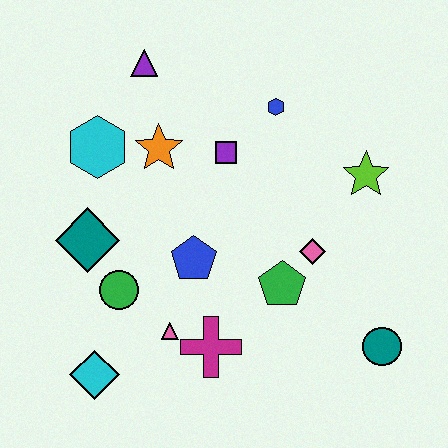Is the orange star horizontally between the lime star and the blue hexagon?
No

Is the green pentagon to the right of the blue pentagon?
Yes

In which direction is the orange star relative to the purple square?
The orange star is to the left of the purple square.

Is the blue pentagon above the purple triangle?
No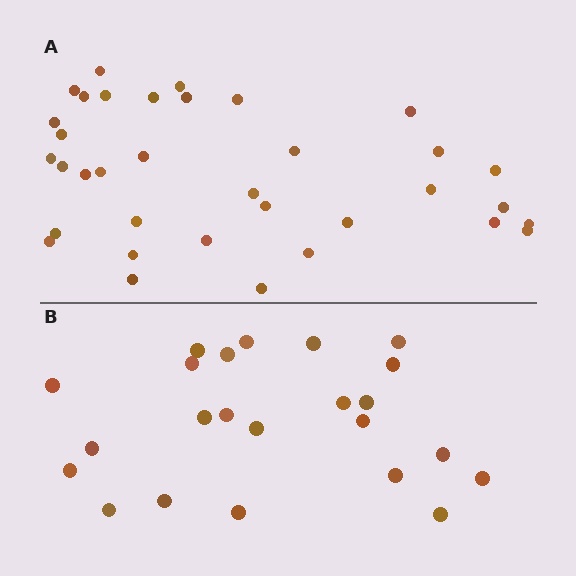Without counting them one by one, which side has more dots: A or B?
Region A (the top region) has more dots.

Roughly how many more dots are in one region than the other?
Region A has roughly 12 or so more dots than region B.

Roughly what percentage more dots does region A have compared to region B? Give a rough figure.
About 50% more.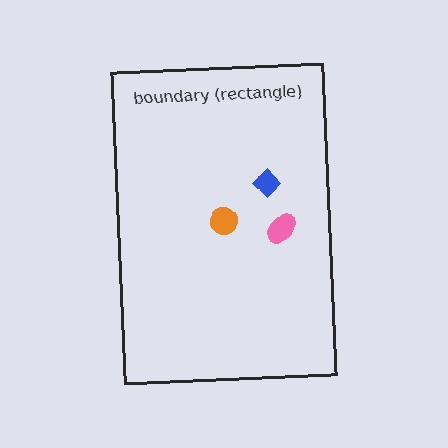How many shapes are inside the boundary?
3 inside, 0 outside.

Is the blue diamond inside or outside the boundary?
Inside.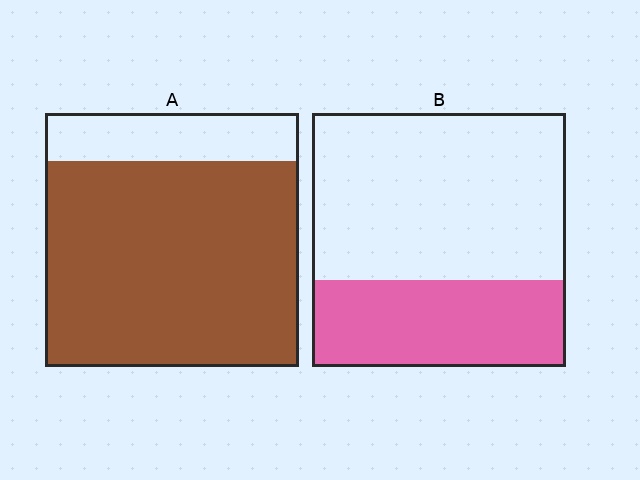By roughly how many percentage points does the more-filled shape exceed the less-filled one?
By roughly 45 percentage points (A over B).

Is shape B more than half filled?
No.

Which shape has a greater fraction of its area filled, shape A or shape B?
Shape A.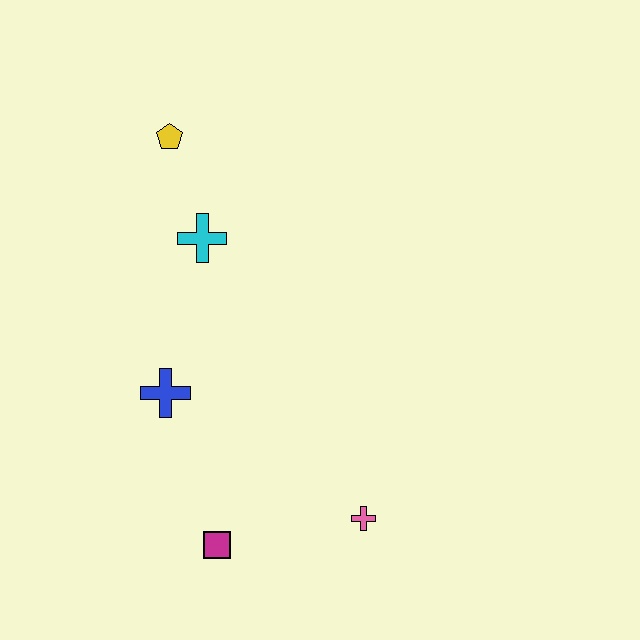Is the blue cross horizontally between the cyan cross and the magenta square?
No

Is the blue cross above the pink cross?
Yes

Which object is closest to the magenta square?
The pink cross is closest to the magenta square.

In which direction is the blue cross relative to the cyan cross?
The blue cross is below the cyan cross.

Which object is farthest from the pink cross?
The yellow pentagon is farthest from the pink cross.